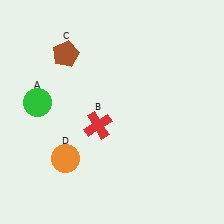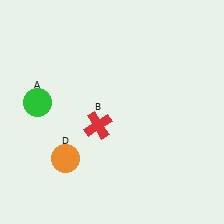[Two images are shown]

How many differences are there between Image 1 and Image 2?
There is 1 difference between the two images.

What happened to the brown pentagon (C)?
The brown pentagon (C) was removed in Image 2. It was in the top-left area of Image 1.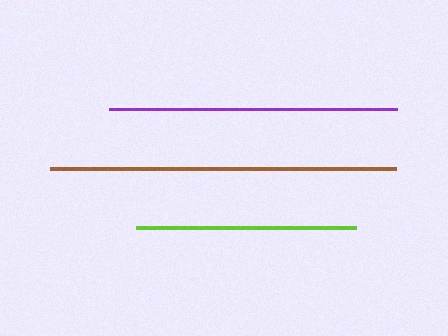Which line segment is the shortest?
The lime line is the shortest at approximately 220 pixels.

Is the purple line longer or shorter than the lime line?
The purple line is longer than the lime line.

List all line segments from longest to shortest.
From longest to shortest: brown, purple, lime.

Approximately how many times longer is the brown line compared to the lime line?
The brown line is approximately 1.6 times the length of the lime line.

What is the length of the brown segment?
The brown segment is approximately 346 pixels long.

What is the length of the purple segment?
The purple segment is approximately 288 pixels long.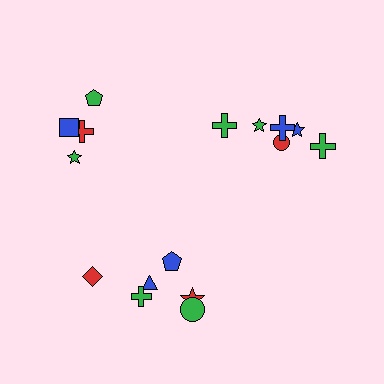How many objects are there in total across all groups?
There are 16 objects.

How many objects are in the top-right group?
There are 6 objects.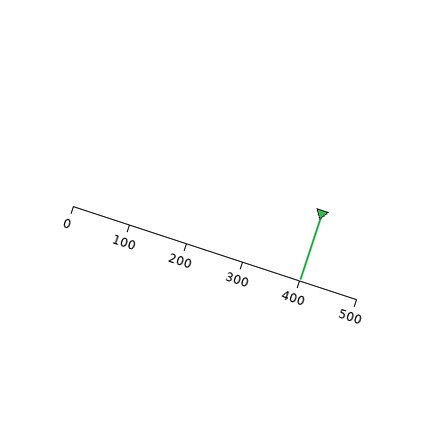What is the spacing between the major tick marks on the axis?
The major ticks are spaced 100 apart.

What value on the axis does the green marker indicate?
The marker indicates approximately 400.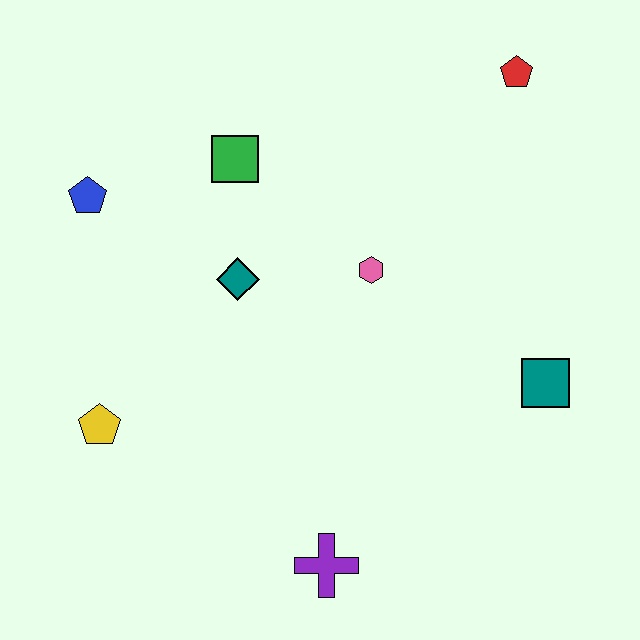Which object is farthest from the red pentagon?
The yellow pentagon is farthest from the red pentagon.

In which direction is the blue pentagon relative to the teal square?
The blue pentagon is to the left of the teal square.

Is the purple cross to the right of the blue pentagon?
Yes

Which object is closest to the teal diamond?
The green square is closest to the teal diamond.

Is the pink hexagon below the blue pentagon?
Yes